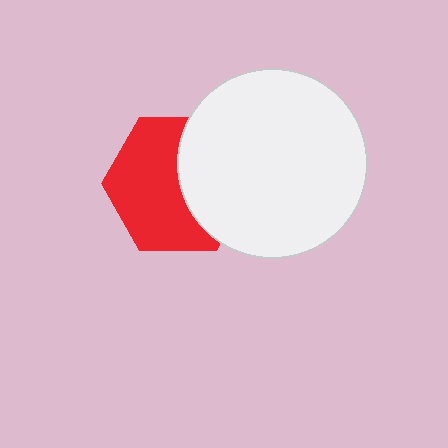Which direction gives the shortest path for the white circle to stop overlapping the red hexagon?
Moving right gives the shortest separation.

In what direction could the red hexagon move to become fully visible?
The red hexagon could move left. That would shift it out from behind the white circle entirely.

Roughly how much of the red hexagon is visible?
About half of it is visible (roughly 59%).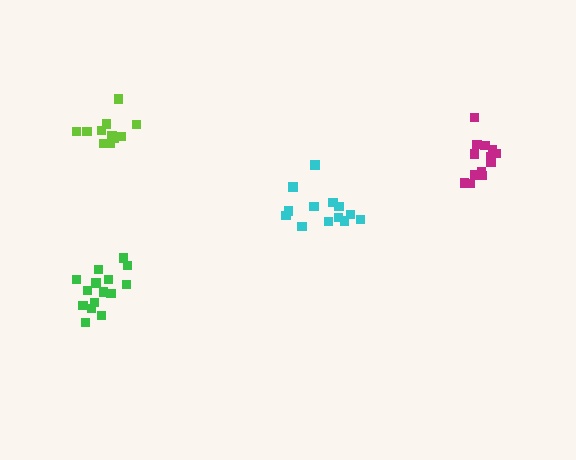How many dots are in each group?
Group 1: 13 dots, Group 2: 11 dots, Group 3: 15 dots, Group 4: 13 dots (52 total).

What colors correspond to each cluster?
The clusters are colored: cyan, lime, green, magenta.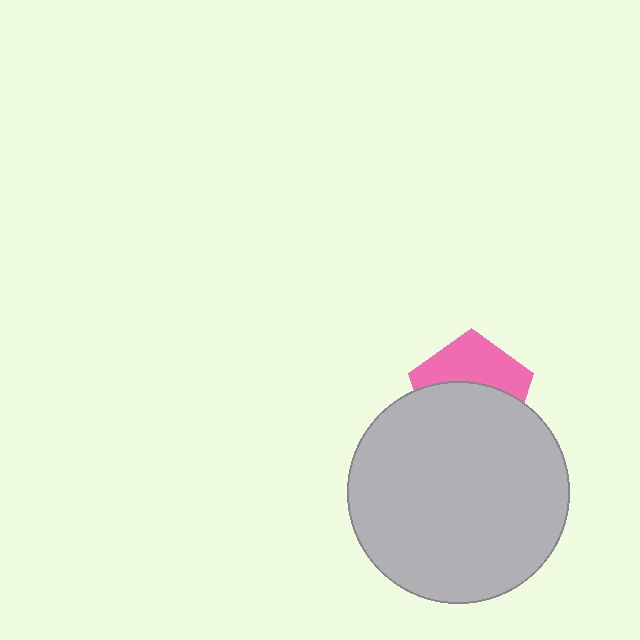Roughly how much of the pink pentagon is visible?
A small part of it is visible (roughly 43%).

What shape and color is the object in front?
The object in front is a light gray circle.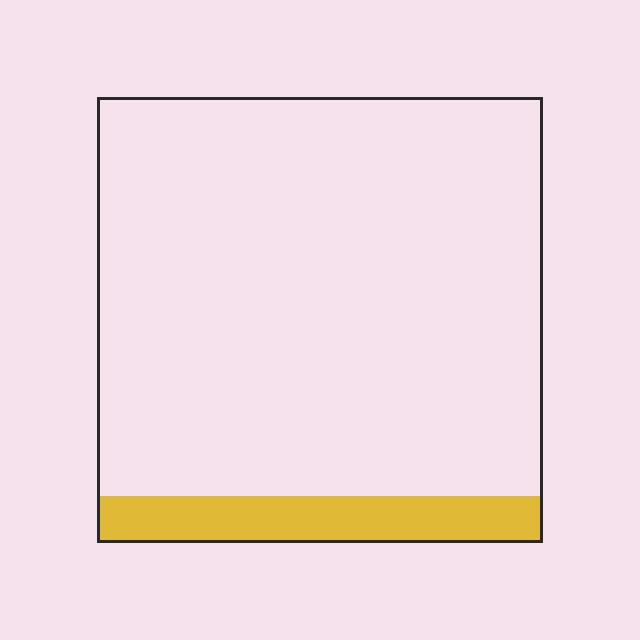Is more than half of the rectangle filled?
No.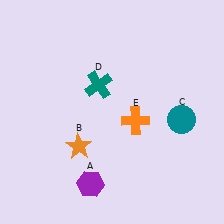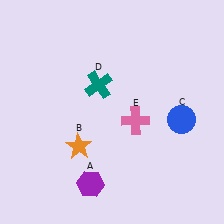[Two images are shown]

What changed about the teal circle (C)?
In Image 1, C is teal. In Image 2, it changed to blue.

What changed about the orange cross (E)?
In Image 1, E is orange. In Image 2, it changed to pink.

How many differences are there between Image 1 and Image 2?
There are 2 differences between the two images.